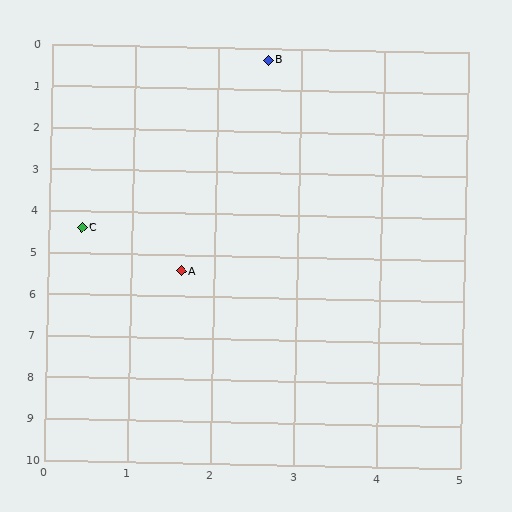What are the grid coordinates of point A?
Point A is at approximately (1.6, 5.4).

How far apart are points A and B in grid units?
Points A and B are about 5.2 grid units apart.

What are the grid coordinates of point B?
Point B is at approximately (2.6, 0.3).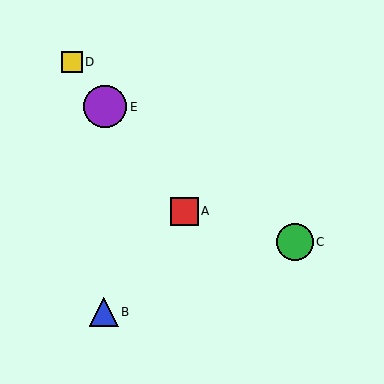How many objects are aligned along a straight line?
3 objects (A, D, E) are aligned along a straight line.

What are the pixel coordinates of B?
Object B is at (104, 312).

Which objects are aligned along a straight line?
Objects A, D, E are aligned along a straight line.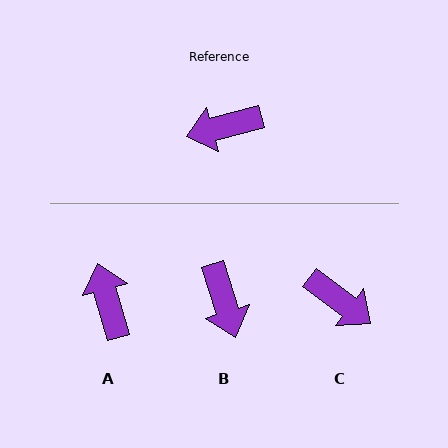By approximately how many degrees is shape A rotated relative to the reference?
Approximately 89 degrees clockwise.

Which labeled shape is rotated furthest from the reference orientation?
C, about 128 degrees away.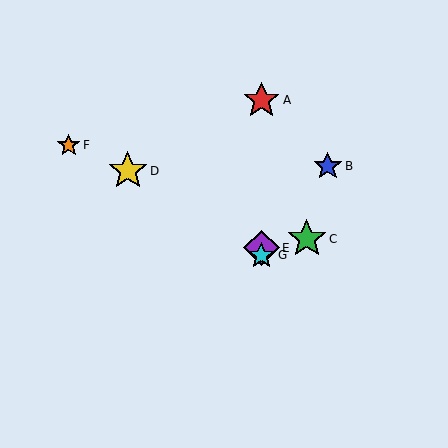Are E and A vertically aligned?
Yes, both are at x≈261.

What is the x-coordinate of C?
Object C is at x≈307.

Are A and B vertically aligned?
No, A is at x≈261 and B is at x≈328.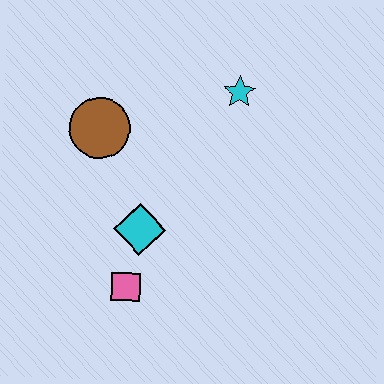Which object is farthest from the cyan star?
The pink square is farthest from the cyan star.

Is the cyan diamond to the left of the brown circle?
No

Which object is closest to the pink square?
The cyan diamond is closest to the pink square.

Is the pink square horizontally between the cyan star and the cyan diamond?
No